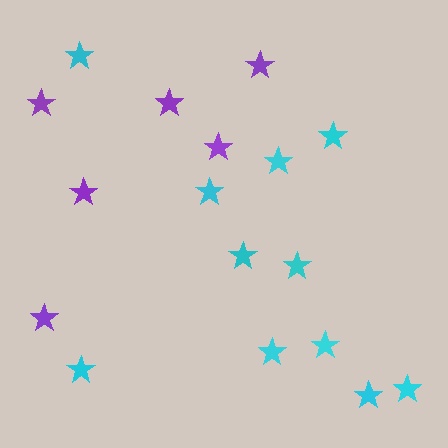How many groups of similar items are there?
There are 2 groups: one group of purple stars (6) and one group of cyan stars (11).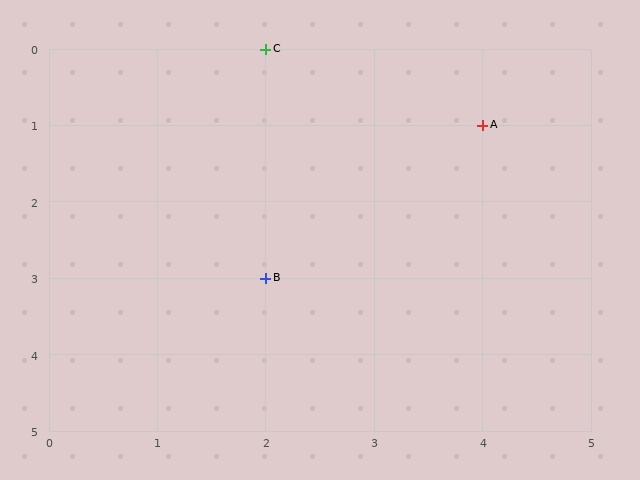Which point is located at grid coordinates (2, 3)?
Point B is at (2, 3).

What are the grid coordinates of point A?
Point A is at grid coordinates (4, 1).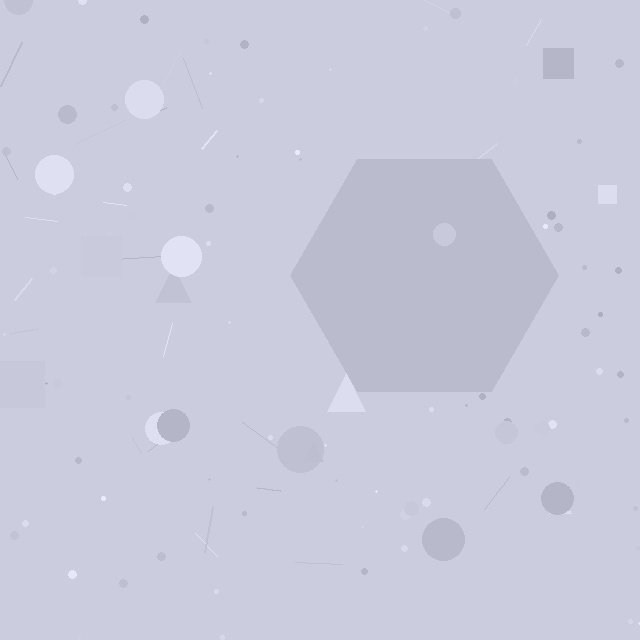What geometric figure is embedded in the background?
A hexagon is embedded in the background.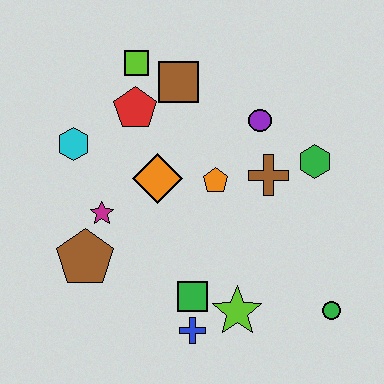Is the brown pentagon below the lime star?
No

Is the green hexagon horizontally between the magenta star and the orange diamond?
No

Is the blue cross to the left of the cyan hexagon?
No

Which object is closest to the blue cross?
The green square is closest to the blue cross.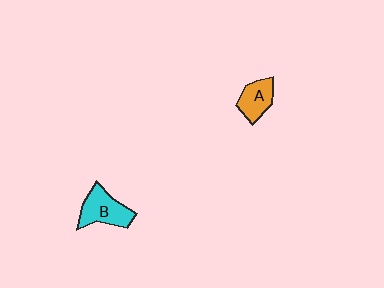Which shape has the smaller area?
Shape A (orange).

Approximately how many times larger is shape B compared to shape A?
Approximately 1.3 times.